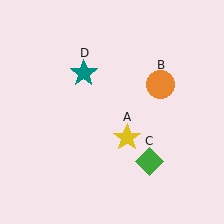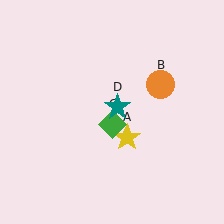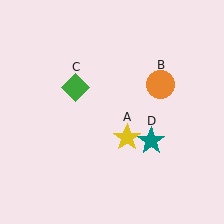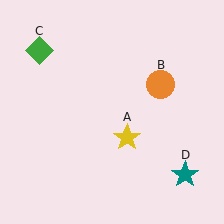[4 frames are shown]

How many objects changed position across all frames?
2 objects changed position: green diamond (object C), teal star (object D).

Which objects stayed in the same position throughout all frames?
Yellow star (object A) and orange circle (object B) remained stationary.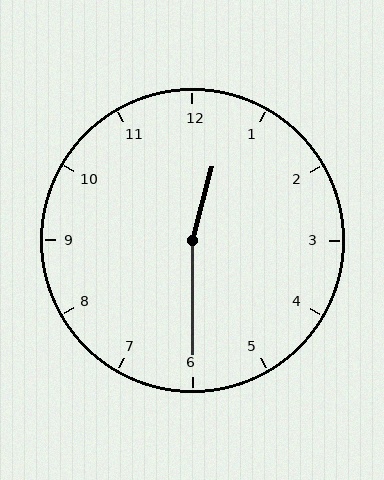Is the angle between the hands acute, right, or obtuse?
It is obtuse.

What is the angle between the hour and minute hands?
Approximately 165 degrees.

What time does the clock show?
12:30.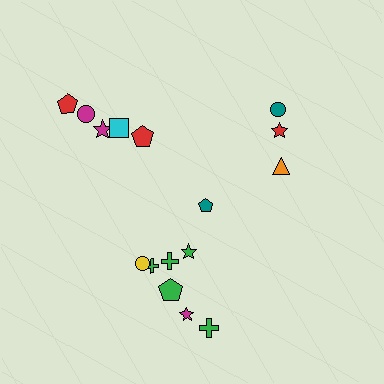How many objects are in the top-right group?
There are 3 objects.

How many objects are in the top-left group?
There are 5 objects.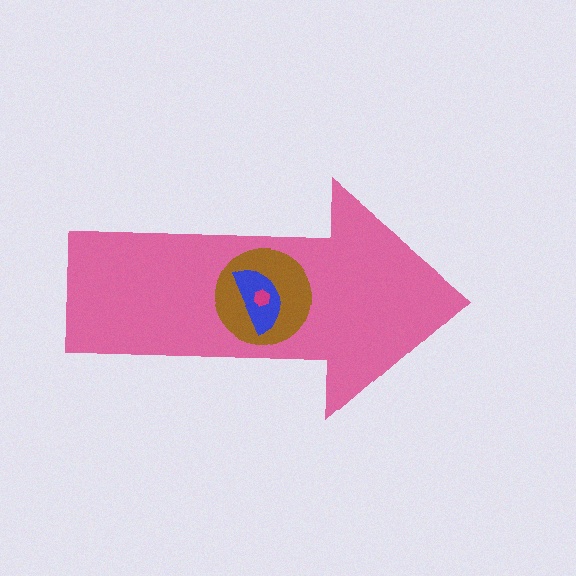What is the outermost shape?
The pink arrow.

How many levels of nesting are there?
4.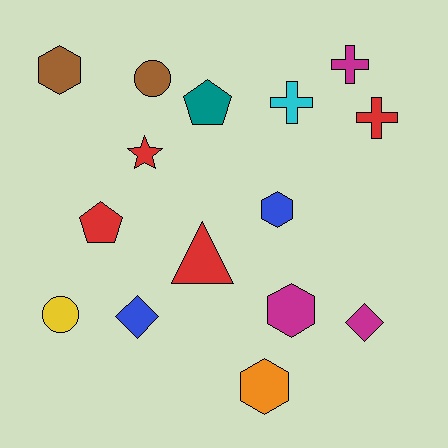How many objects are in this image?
There are 15 objects.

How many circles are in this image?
There are 2 circles.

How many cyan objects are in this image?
There is 1 cyan object.